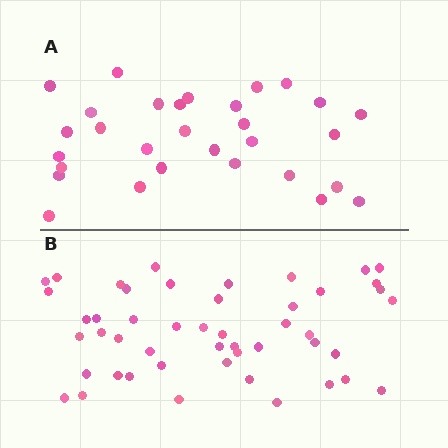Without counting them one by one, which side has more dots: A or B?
Region B (the bottom region) has more dots.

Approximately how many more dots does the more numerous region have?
Region B has approximately 20 more dots than region A.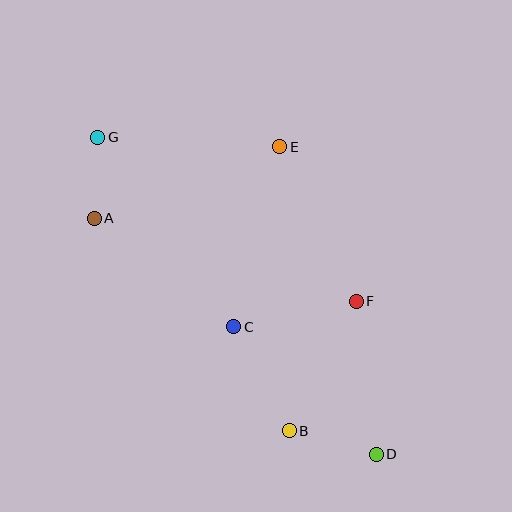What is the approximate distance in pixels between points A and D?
The distance between A and D is approximately 368 pixels.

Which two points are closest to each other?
Points A and G are closest to each other.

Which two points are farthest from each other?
Points D and G are farthest from each other.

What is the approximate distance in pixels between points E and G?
The distance between E and G is approximately 182 pixels.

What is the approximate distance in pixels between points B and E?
The distance between B and E is approximately 284 pixels.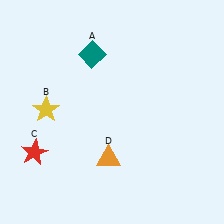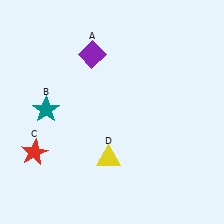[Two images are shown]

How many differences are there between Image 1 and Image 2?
There are 3 differences between the two images.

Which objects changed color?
A changed from teal to purple. B changed from yellow to teal. D changed from orange to yellow.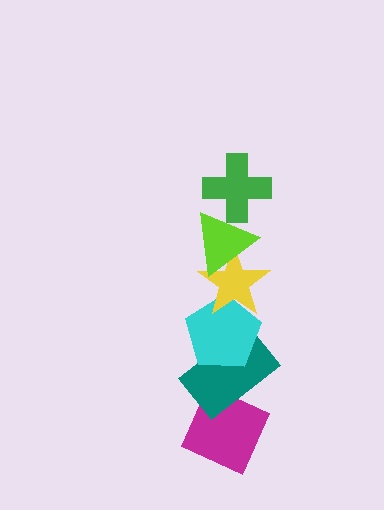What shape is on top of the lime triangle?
The green cross is on top of the lime triangle.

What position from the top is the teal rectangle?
The teal rectangle is 5th from the top.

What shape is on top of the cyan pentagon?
The yellow star is on top of the cyan pentagon.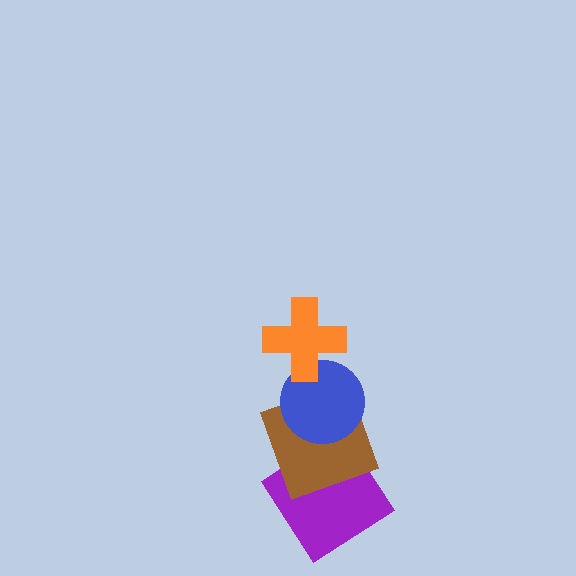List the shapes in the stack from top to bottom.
From top to bottom: the orange cross, the blue circle, the brown square, the purple diamond.